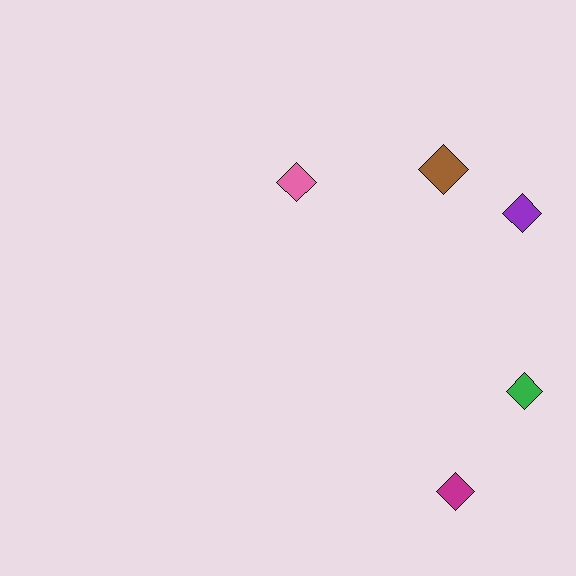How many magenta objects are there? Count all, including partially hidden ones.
There is 1 magenta object.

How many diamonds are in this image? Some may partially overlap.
There are 5 diamonds.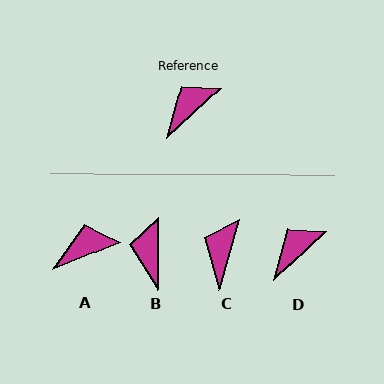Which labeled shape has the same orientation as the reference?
D.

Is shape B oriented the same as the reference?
No, it is off by about 47 degrees.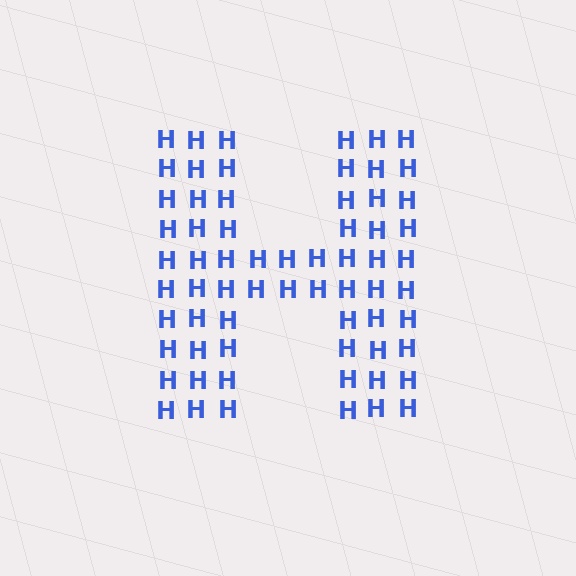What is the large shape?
The large shape is the letter H.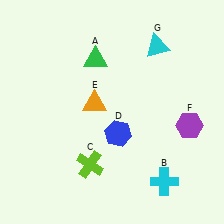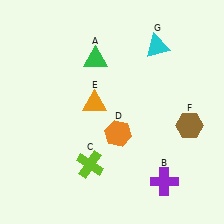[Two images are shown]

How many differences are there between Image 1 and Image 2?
There are 3 differences between the two images.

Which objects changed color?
B changed from cyan to purple. D changed from blue to orange. F changed from purple to brown.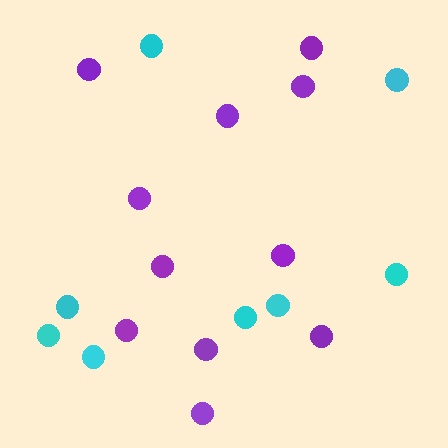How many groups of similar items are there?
There are 2 groups: one group of cyan circles (8) and one group of purple circles (11).